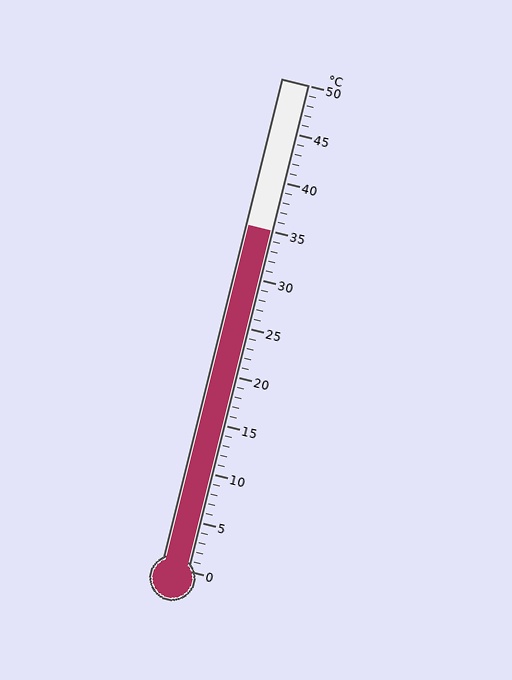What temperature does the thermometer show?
The thermometer shows approximately 35°C.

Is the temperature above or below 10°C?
The temperature is above 10°C.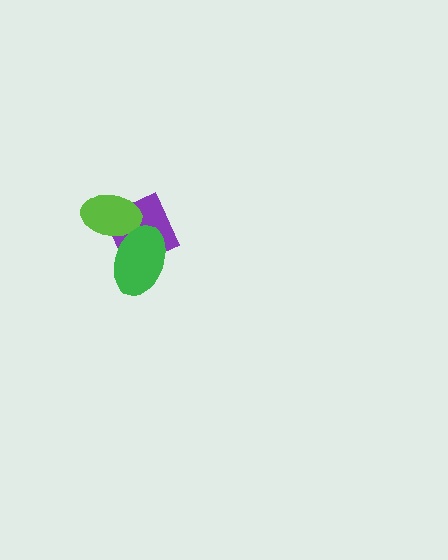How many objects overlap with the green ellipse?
2 objects overlap with the green ellipse.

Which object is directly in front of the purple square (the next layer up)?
The lime ellipse is directly in front of the purple square.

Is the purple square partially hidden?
Yes, it is partially covered by another shape.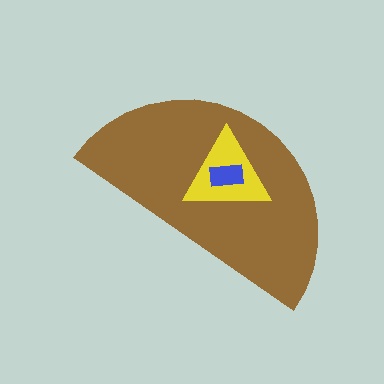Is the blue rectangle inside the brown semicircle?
Yes.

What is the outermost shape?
The brown semicircle.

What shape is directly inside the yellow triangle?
The blue rectangle.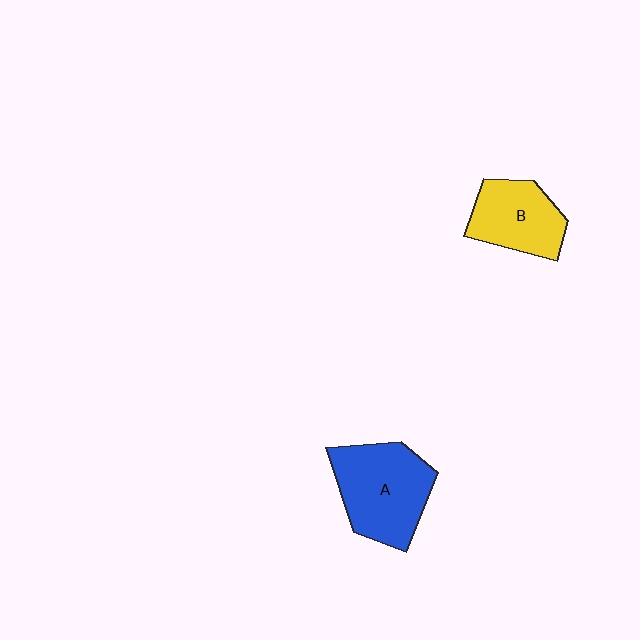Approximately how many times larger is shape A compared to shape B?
Approximately 1.4 times.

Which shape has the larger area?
Shape A (blue).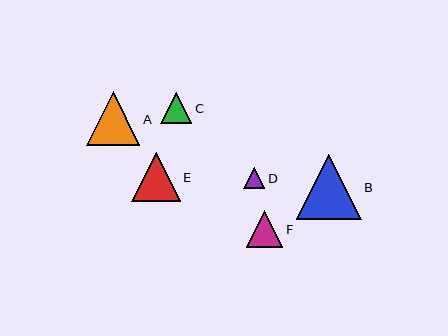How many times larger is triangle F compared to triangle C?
Triangle F is approximately 1.2 times the size of triangle C.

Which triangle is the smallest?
Triangle D is the smallest with a size of approximately 21 pixels.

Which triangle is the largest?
Triangle B is the largest with a size of approximately 65 pixels.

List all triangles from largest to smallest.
From largest to smallest: B, A, E, F, C, D.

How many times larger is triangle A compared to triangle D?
Triangle A is approximately 2.6 times the size of triangle D.